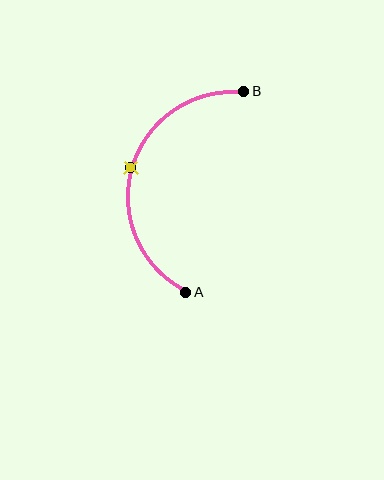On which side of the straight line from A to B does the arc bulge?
The arc bulges to the left of the straight line connecting A and B.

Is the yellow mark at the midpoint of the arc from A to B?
Yes. The yellow mark lies on the arc at equal arc-length from both A and B — it is the arc midpoint.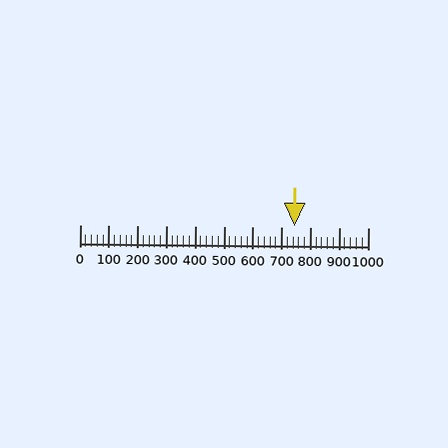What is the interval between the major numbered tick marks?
The major tick marks are spaced 100 units apart.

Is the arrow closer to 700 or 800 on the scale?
The arrow is closer to 700.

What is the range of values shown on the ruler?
The ruler shows values from 0 to 1000.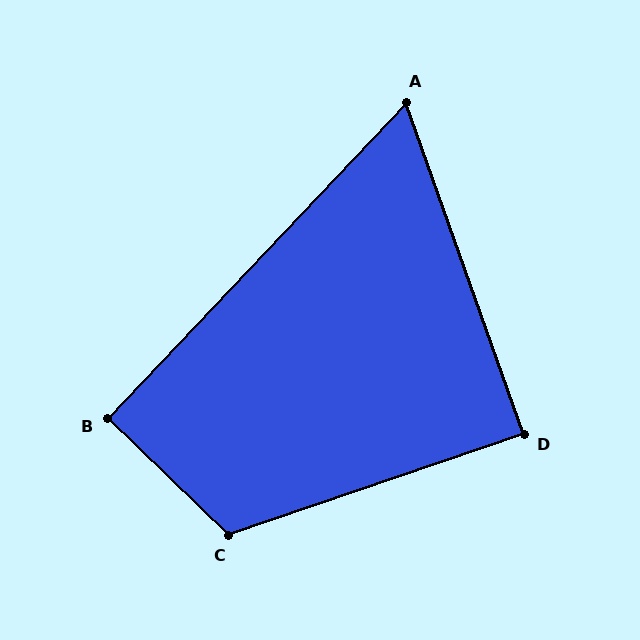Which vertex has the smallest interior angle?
A, at approximately 63 degrees.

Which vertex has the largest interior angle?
C, at approximately 117 degrees.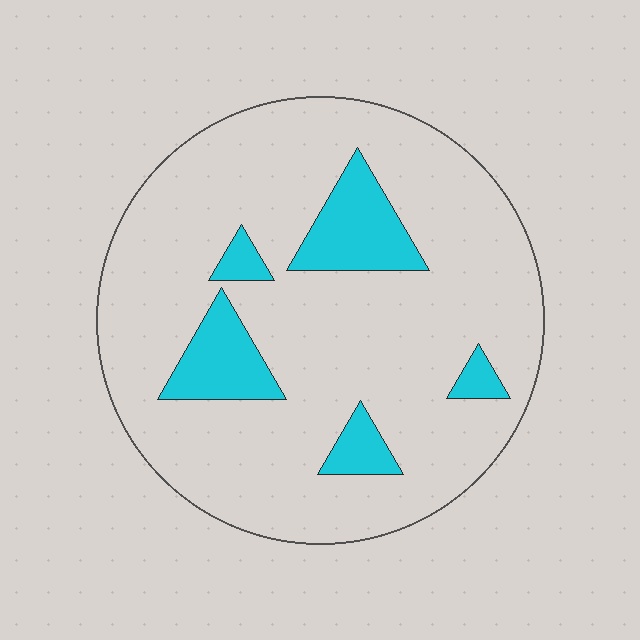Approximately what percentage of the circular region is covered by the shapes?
Approximately 15%.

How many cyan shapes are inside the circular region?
5.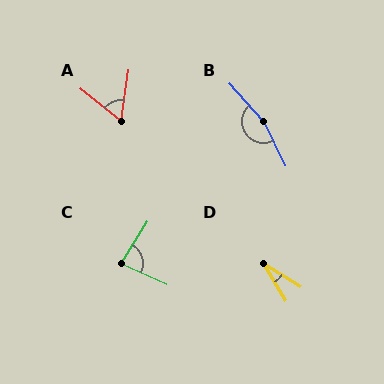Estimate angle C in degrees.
Approximately 82 degrees.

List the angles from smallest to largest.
D (27°), A (60°), C (82°), B (164°).